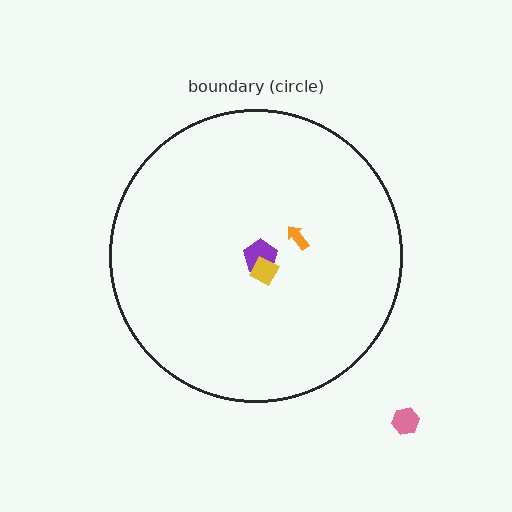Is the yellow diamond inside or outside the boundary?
Inside.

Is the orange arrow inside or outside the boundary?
Inside.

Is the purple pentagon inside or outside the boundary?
Inside.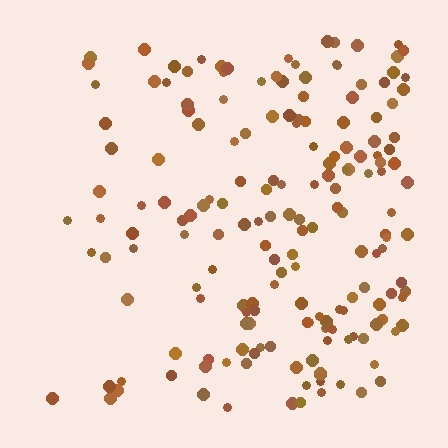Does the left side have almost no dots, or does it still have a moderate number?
Still a moderate number, just noticeably fewer than the right.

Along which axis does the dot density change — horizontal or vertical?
Horizontal.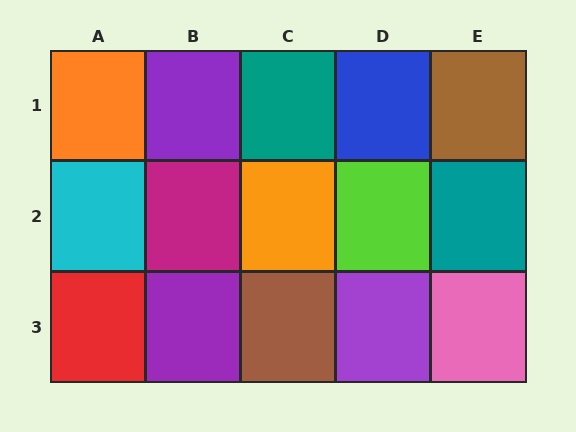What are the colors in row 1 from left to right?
Orange, purple, teal, blue, brown.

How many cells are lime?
1 cell is lime.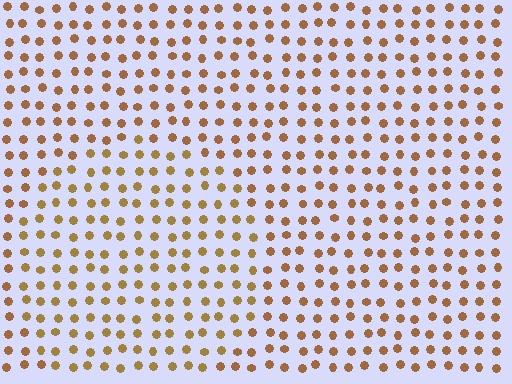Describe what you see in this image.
The image is filled with small brown elements in a uniform arrangement. A circle-shaped region is visible where the elements are tinted to a slightly different hue, forming a subtle color boundary.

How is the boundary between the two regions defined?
The boundary is defined purely by a slight shift in hue (about 17 degrees). Spacing, size, and orientation are identical on both sides.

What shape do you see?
I see a circle.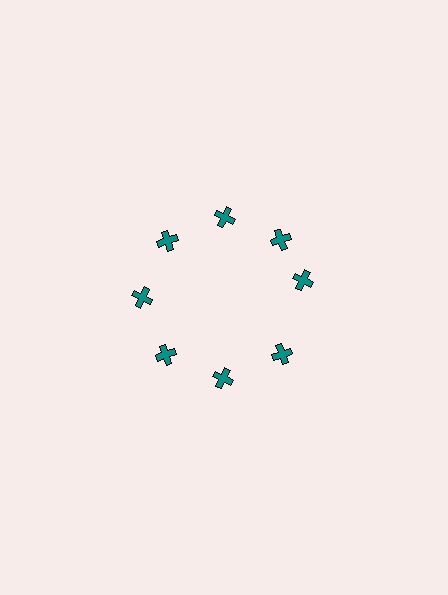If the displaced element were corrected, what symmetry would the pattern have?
It would have 8-fold rotational symmetry — the pattern would map onto itself every 45 degrees.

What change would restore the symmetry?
The symmetry would be restored by rotating it back into even spacing with its neighbors so that all 8 crosses sit at equal angles and equal distance from the center.